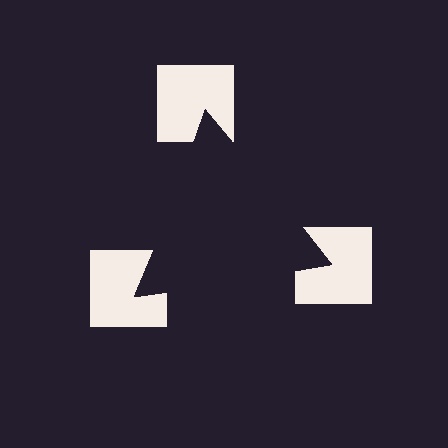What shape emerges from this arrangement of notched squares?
An illusory triangle — its edges are inferred from the aligned wedge cuts in the notched squares, not physically drawn.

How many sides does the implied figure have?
3 sides.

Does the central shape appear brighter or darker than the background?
It typically appears slightly darker than the background, even though no actual brightness change is drawn.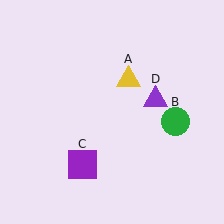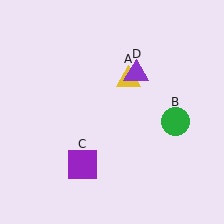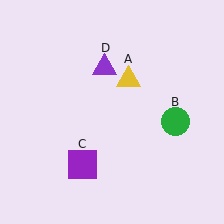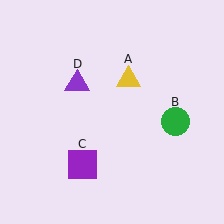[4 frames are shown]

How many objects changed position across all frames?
1 object changed position: purple triangle (object D).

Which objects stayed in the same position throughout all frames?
Yellow triangle (object A) and green circle (object B) and purple square (object C) remained stationary.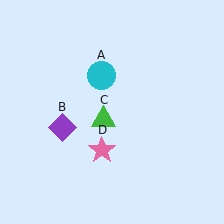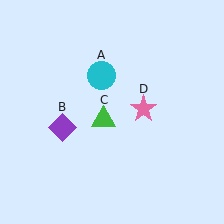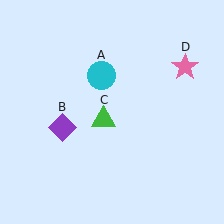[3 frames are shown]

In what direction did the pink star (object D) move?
The pink star (object D) moved up and to the right.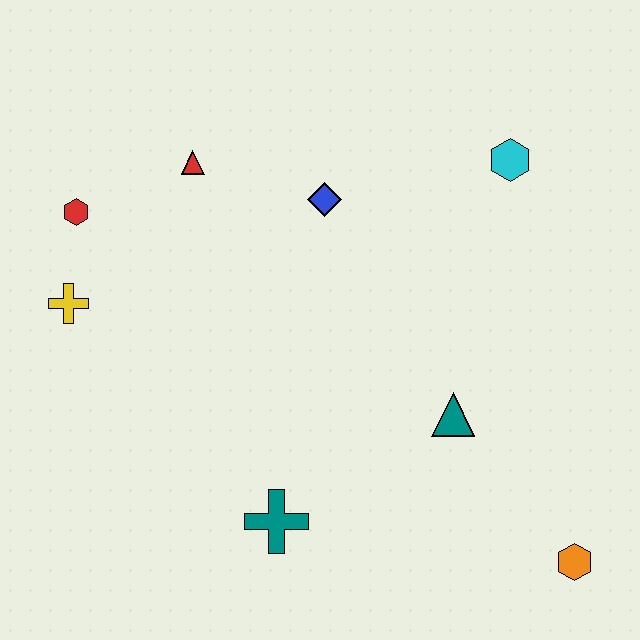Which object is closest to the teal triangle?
The orange hexagon is closest to the teal triangle.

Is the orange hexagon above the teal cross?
No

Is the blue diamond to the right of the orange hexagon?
No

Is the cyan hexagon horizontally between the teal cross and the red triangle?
No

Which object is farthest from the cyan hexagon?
The yellow cross is farthest from the cyan hexagon.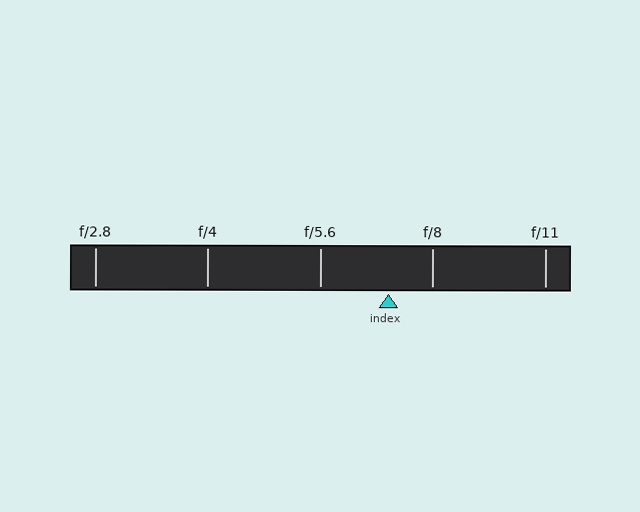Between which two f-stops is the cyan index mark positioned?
The index mark is between f/5.6 and f/8.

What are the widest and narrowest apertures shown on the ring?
The widest aperture shown is f/2.8 and the narrowest is f/11.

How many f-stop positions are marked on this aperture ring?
There are 5 f-stop positions marked.